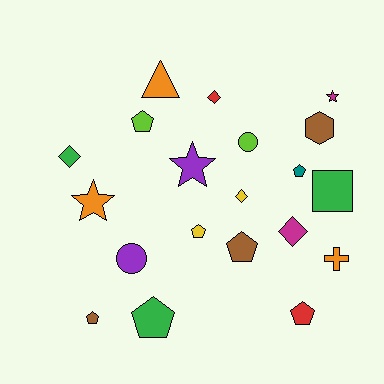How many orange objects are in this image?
There are 3 orange objects.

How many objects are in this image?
There are 20 objects.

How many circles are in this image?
There are 2 circles.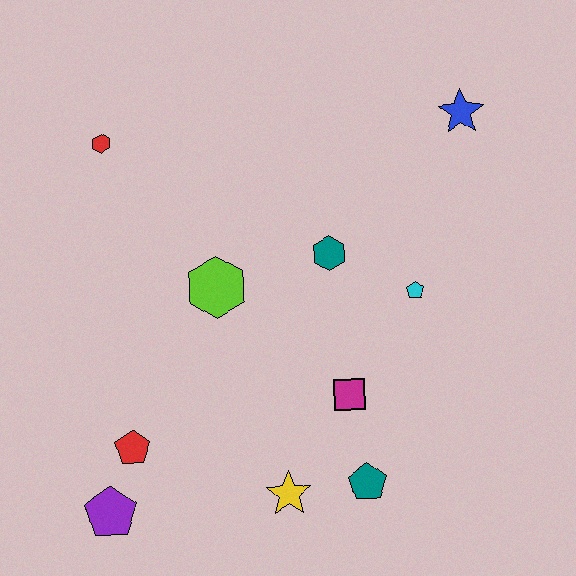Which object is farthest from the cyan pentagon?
The purple pentagon is farthest from the cyan pentagon.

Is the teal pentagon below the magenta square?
Yes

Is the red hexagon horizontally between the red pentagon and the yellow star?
No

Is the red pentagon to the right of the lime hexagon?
No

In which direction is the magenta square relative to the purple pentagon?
The magenta square is to the right of the purple pentagon.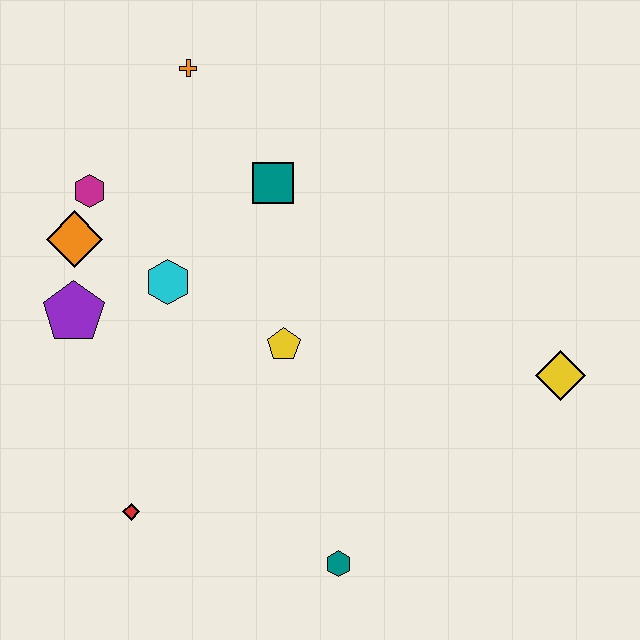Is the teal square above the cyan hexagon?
Yes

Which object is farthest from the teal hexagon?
The orange cross is farthest from the teal hexagon.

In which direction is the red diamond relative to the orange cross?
The red diamond is below the orange cross.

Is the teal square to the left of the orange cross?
No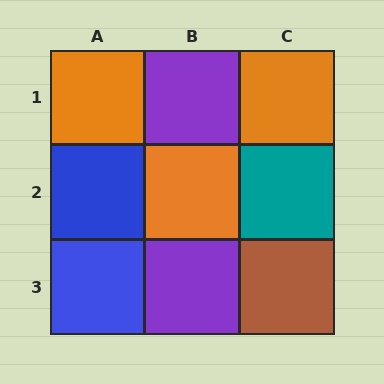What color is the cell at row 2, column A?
Blue.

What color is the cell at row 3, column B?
Purple.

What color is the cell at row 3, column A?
Blue.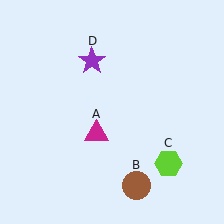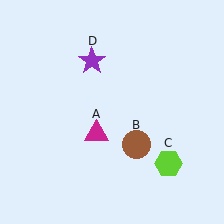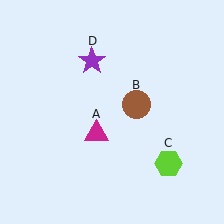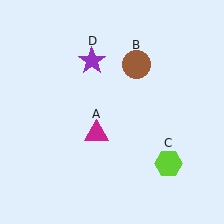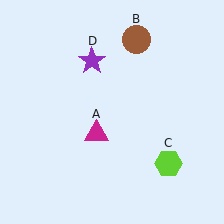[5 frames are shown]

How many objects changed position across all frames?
1 object changed position: brown circle (object B).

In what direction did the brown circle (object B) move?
The brown circle (object B) moved up.